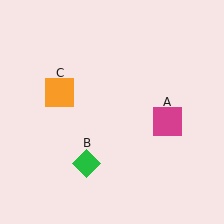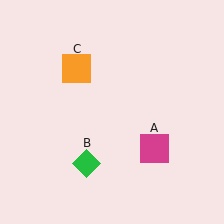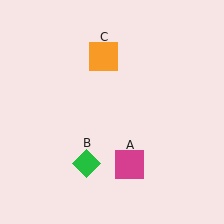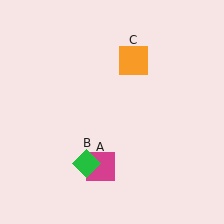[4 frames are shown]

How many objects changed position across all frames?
2 objects changed position: magenta square (object A), orange square (object C).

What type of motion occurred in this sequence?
The magenta square (object A), orange square (object C) rotated clockwise around the center of the scene.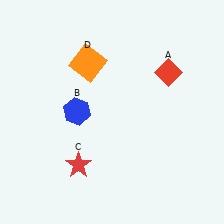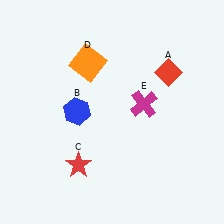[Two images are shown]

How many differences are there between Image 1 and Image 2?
There is 1 difference between the two images.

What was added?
A magenta cross (E) was added in Image 2.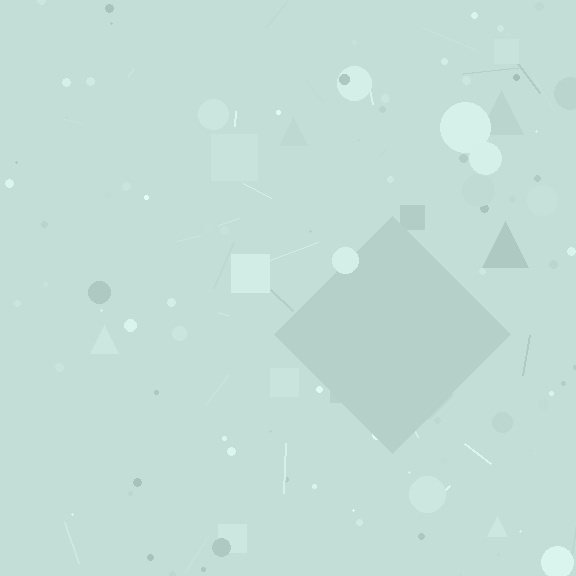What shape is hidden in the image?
A diamond is hidden in the image.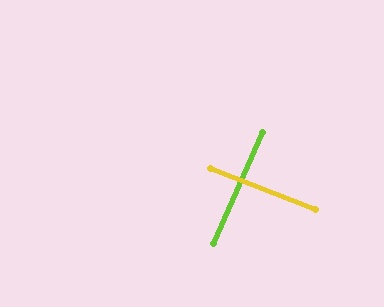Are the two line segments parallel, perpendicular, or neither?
Perpendicular — they meet at approximately 88°.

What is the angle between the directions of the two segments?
Approximately 88 degrees.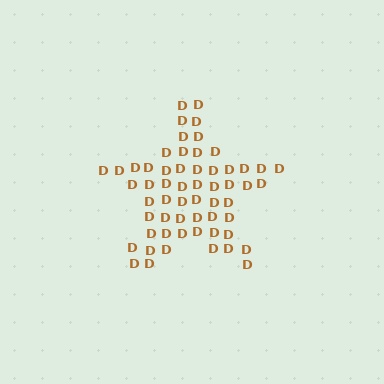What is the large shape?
The large shape is a star.